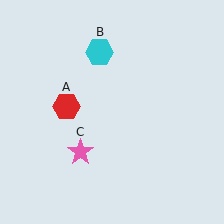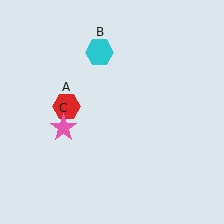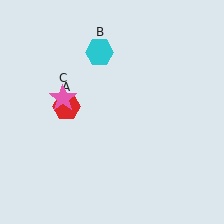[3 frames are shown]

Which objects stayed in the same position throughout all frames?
Red hexagon (object A) and cyan hexagon (object B) remained stationary.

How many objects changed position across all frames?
1 object changed position: pink star (object C).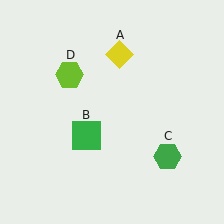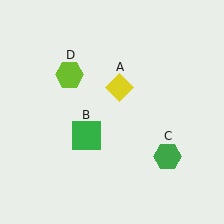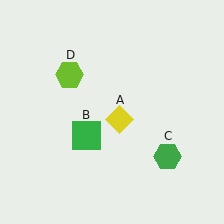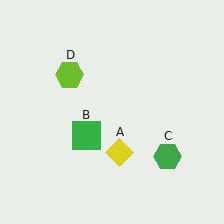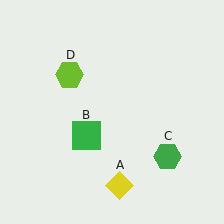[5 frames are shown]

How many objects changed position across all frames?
1 object changed position: yellow diamond (object A).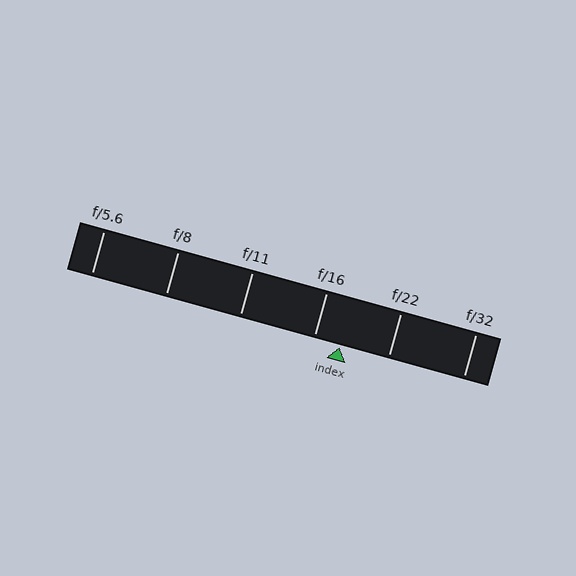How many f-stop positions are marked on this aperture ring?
There are 6 f-stop positions marked.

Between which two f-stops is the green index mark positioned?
The index mark is between f/16 and f/22.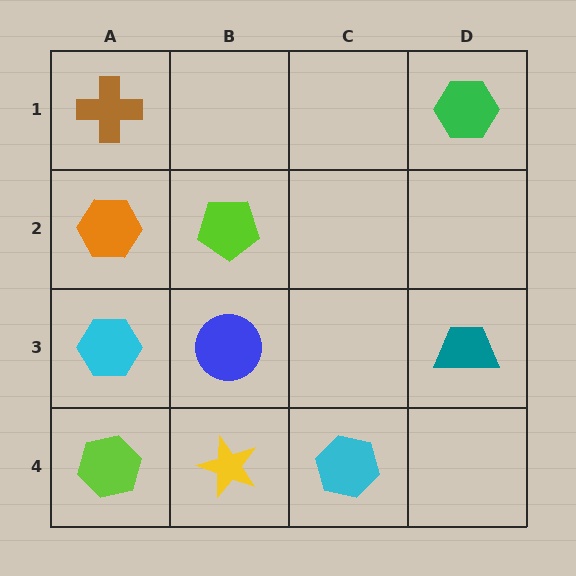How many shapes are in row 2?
2 shapes.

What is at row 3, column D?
A teal trapezoid.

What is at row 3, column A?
A cyan hexagon.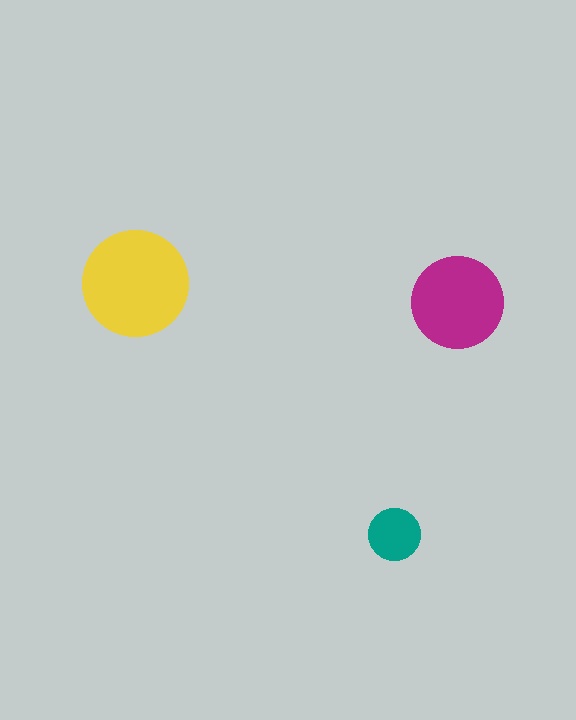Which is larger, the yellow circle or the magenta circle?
The yellow one.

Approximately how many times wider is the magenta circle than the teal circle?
About 2 times wider.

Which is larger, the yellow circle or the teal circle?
The yellow one.